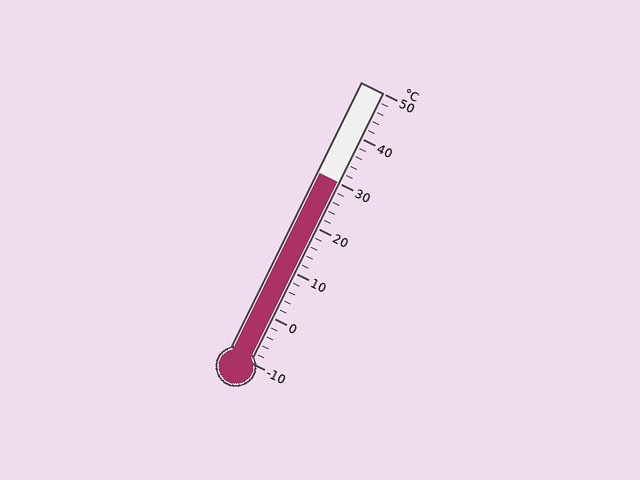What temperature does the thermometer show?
The thermometer shows approximately 30°C.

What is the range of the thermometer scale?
The thermometer scale ranges from -10°C to 50°C.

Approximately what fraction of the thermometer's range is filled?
The thermometer is filled to approximately 65% of its range.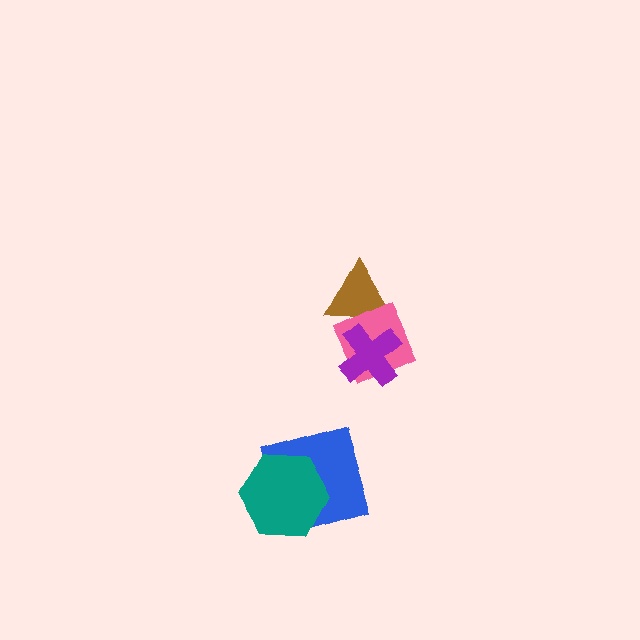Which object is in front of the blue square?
The teal hexagon is in front of the blue square.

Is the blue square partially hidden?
Yes, it is partially covered by another shape.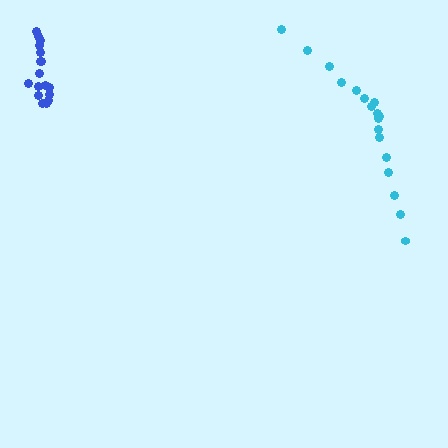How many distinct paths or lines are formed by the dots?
There are 2 distinct paths.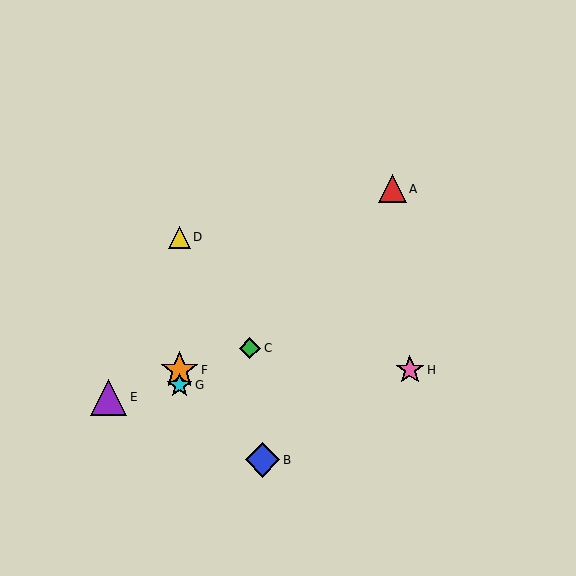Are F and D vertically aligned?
Yes, both are at x≈179.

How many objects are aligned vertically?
3 objects (D, F, G) are aligned vertically.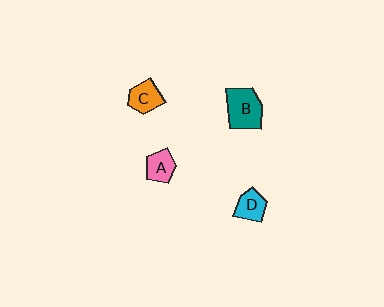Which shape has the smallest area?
Shape A (pink).